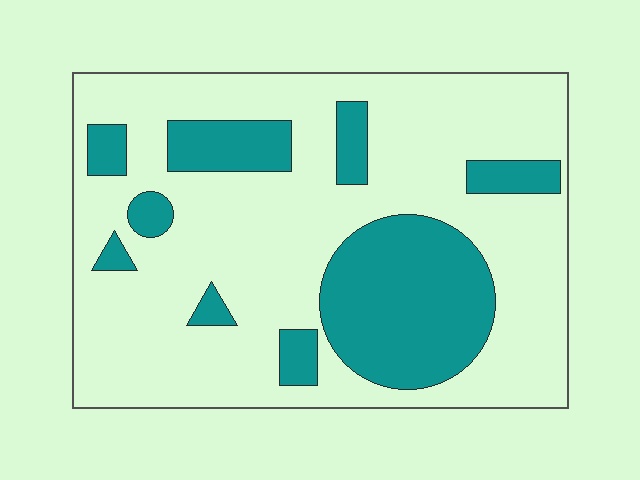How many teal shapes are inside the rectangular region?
9.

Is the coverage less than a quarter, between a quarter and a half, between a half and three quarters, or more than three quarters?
Between a quarter and a half.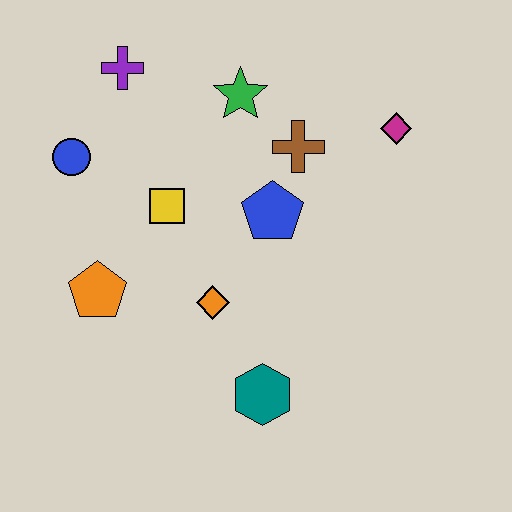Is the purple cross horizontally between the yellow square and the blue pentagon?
No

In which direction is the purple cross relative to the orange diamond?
The purple cross is above the orange diamond.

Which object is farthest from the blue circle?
The magenta diamond is farthest from the blue circle.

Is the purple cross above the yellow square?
Yes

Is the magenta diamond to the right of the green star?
Yes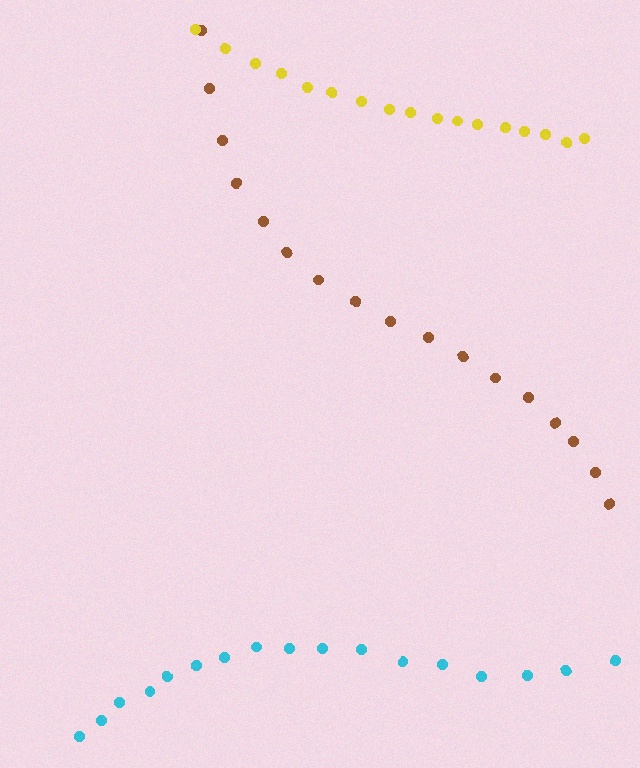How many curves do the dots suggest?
There are 3 distinct paths.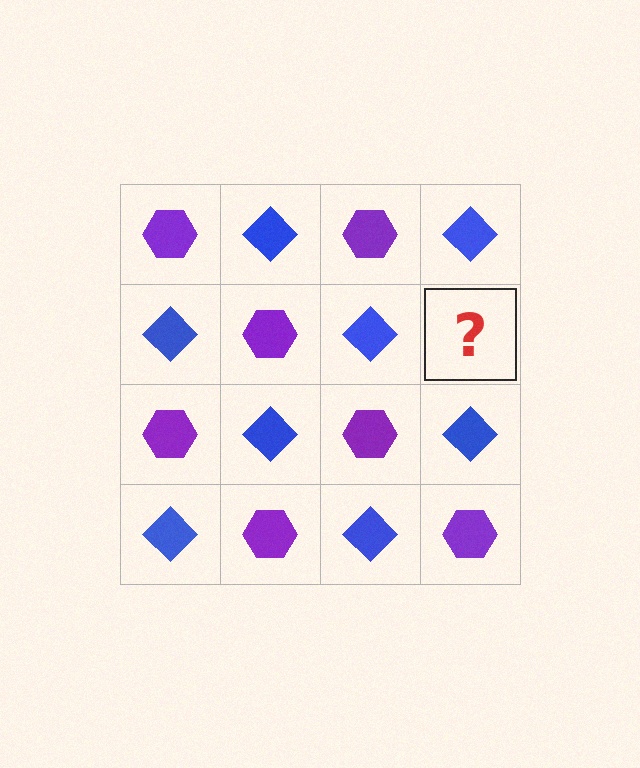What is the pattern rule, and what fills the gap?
The rule is that it alternates purple hexagon and blue diamond in a checkerboard pattern. The gap should be filled with a purple hexagon.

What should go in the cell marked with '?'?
The missing cell should contain a purple hexagon.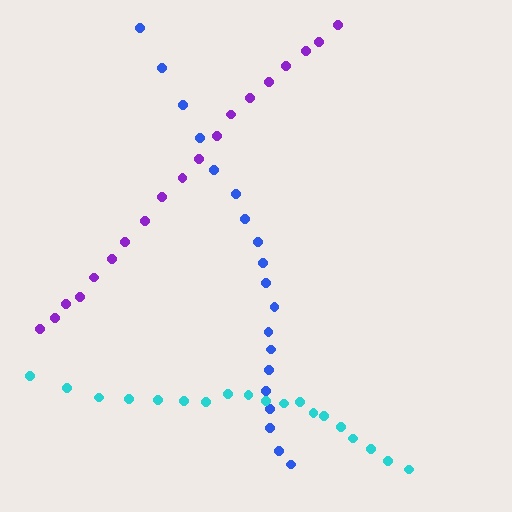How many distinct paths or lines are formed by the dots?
There are 3 distinct paths.